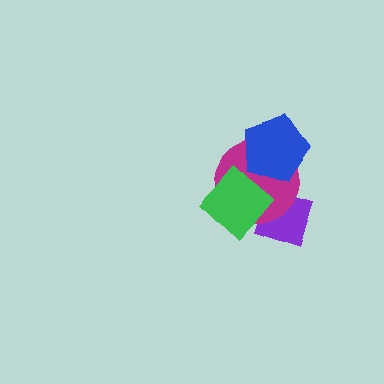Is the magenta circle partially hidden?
Yes, it is partially covered by another shape.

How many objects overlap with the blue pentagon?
1 object overlaps with the blue pentagon.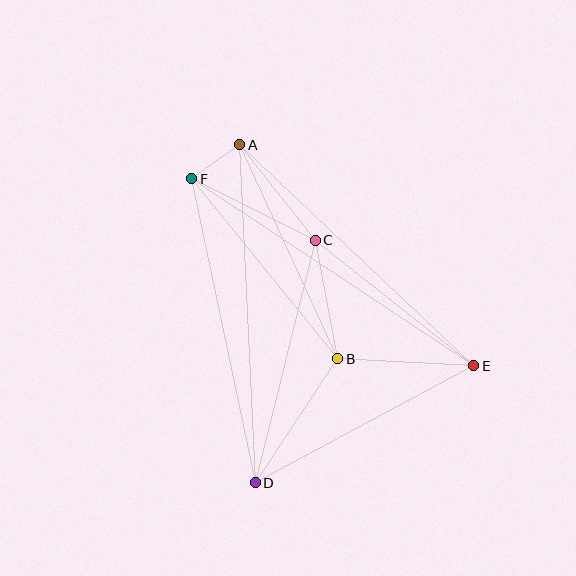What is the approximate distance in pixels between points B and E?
The distance between B and E is approximately 136 pixels.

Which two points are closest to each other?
Points A and F are closest to each other.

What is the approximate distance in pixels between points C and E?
The distance between C and E is approximately 202 pixels.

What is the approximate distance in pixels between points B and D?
The distance between B and D is approximately 149 pixels.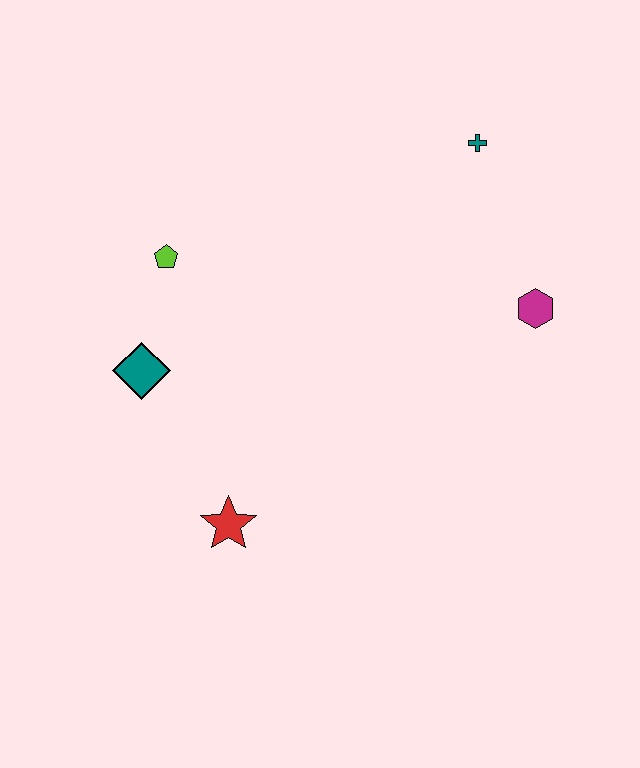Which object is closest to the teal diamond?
The lime pentagon is closest to the teal diamond.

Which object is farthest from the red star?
The teal cross is farthest from the red star.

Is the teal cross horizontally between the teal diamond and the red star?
No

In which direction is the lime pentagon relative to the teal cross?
The lime pentagon is to the left of the teal cross.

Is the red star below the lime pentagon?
Yes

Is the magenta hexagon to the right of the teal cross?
Yes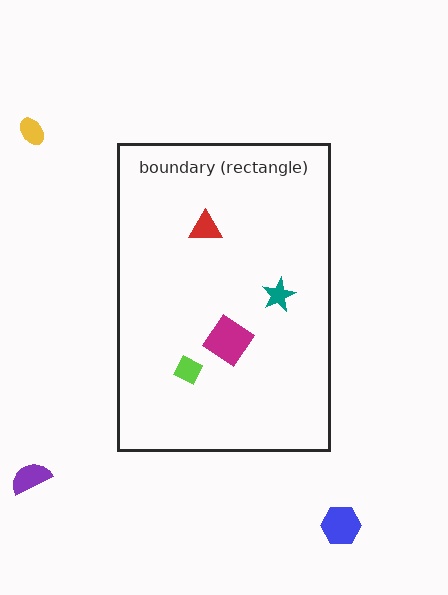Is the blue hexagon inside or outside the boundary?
Outside.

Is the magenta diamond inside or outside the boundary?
Inside.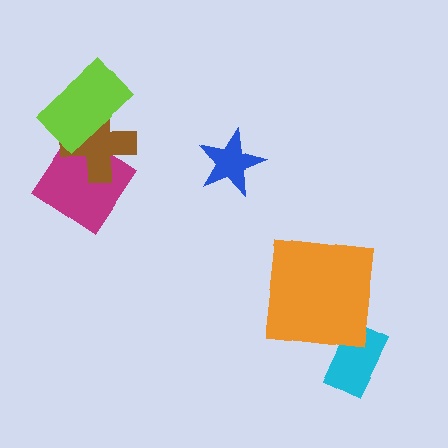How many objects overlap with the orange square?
1 object overlaps with the orange square.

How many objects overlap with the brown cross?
2 objects overlap with the brown cross.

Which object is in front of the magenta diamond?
The brown cross is in front of the magenta diamond.